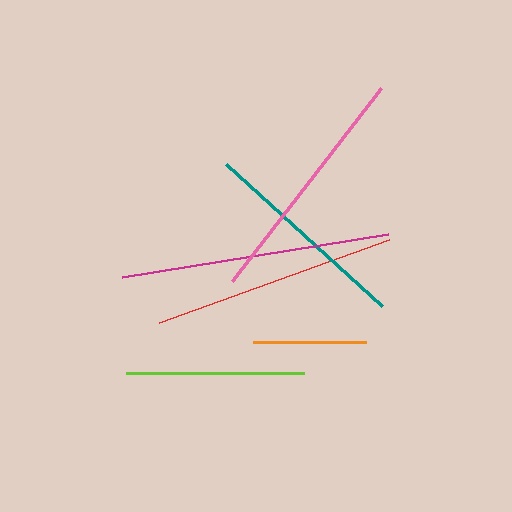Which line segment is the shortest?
The orange line is the shortest at approximately 114 pixels.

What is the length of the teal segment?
The teal segment is approximately 211 pixels long.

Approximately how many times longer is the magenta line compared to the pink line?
The magenta line is approximately 1.1 times the length of the pink line.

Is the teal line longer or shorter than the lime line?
The teal line is longer than the lime line.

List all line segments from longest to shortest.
From longest to shortest: magenta, red, pink, teal, lime, orange.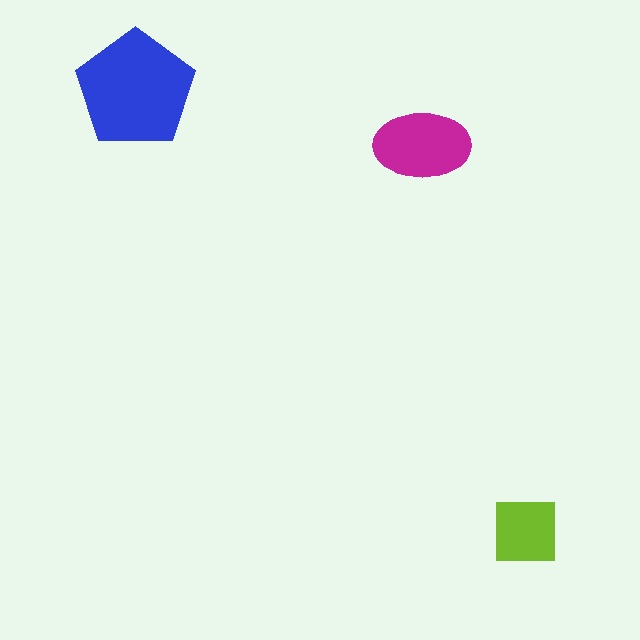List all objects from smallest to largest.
The lime square, the magenta ellipse, the blue pentagon.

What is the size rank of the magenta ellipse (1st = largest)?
2nd.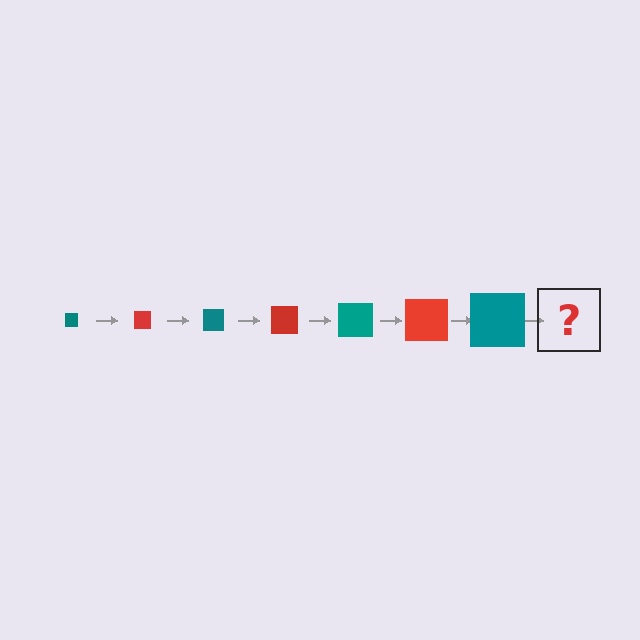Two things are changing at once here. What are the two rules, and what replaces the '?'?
The two rules are that the square grows larger each step and the color cycles through teal and red. The '?' should be a red square, larger than the previous one.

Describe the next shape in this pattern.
It should be a red square, larger than the previous one.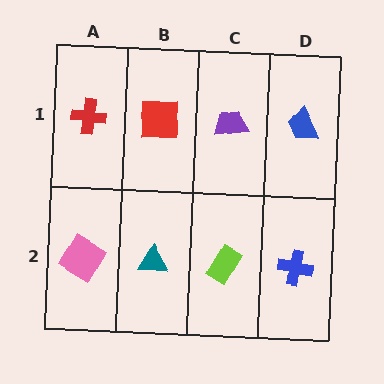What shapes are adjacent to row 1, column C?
A lime rectangle (row 2, column C), a red square (row 1, column B), a blue trapezoid (row 1, column D).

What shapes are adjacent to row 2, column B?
A red square (row 1, column B), a pink diamond (row 2, column A), a lime rectangle (row 2, column C).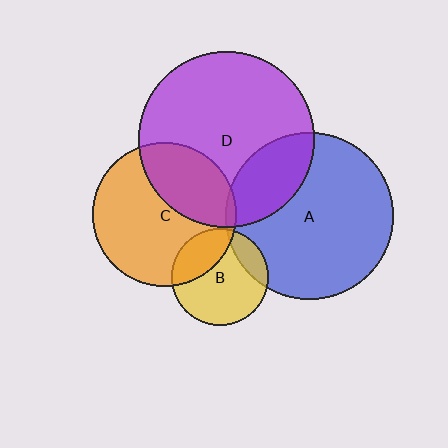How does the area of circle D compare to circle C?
Approximately 1.5 times.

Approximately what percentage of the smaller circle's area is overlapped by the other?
Approximately 35%.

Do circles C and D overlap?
Yes.